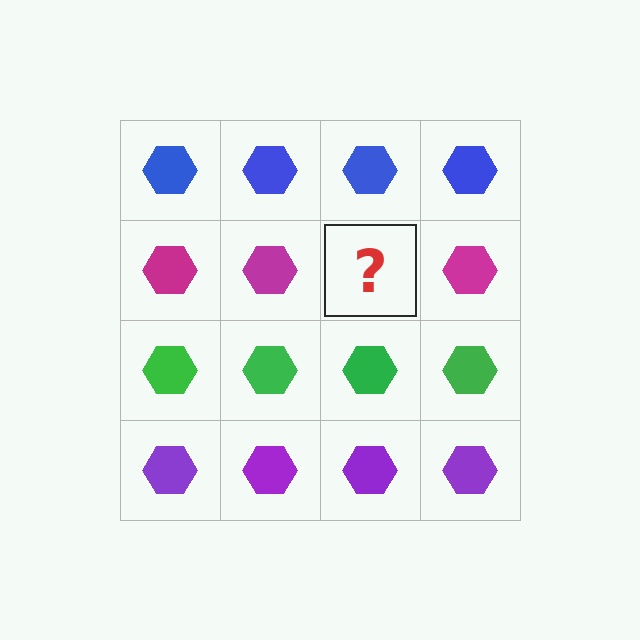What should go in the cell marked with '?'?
The missing cell should contain a magenta hexagon.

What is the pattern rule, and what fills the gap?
The rule is that each row has a consistent color. The gap should be filled with a magenta hexagon.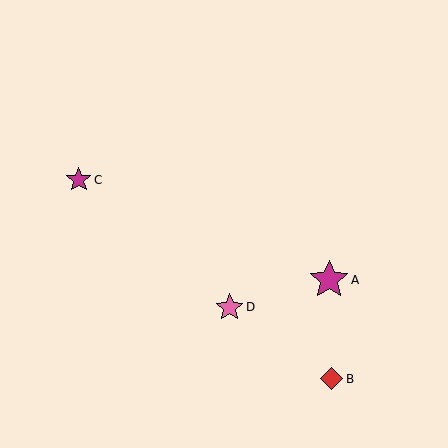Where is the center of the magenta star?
The center of the magenta star is at (329, 280).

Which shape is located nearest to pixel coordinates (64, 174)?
The magenta star (labeled C) at (79, 180) is nearest to that location.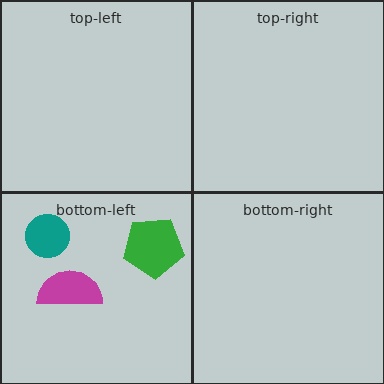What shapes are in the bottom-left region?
The magenta semicircle, the teal circle, the green pentagon.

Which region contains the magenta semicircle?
The bottom-left region.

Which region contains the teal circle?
The bottom-left region.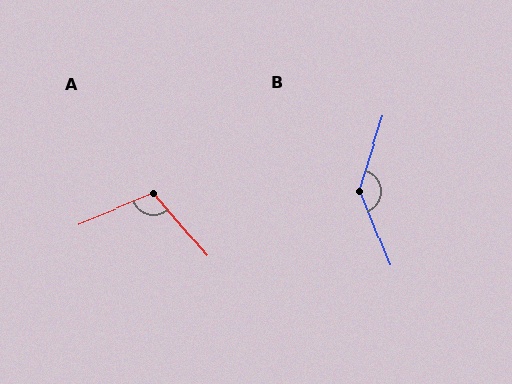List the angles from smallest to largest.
A (108°), B (140°).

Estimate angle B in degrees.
Approximately 140 degrees.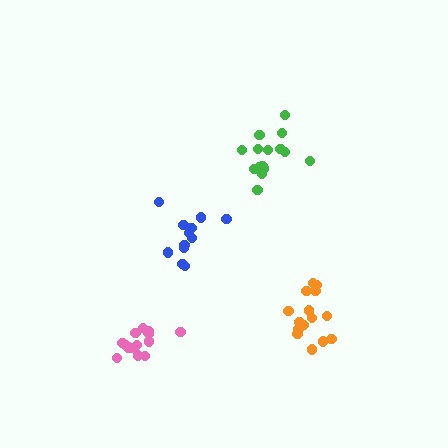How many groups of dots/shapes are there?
There are 4 groups.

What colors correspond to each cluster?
The clusters are colored: blue, orange, green, pink.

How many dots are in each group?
Group 1: 12 dots, Group 2: 15 dots, Group 3: 15 dots, Group 4: 15 dots (57 total).